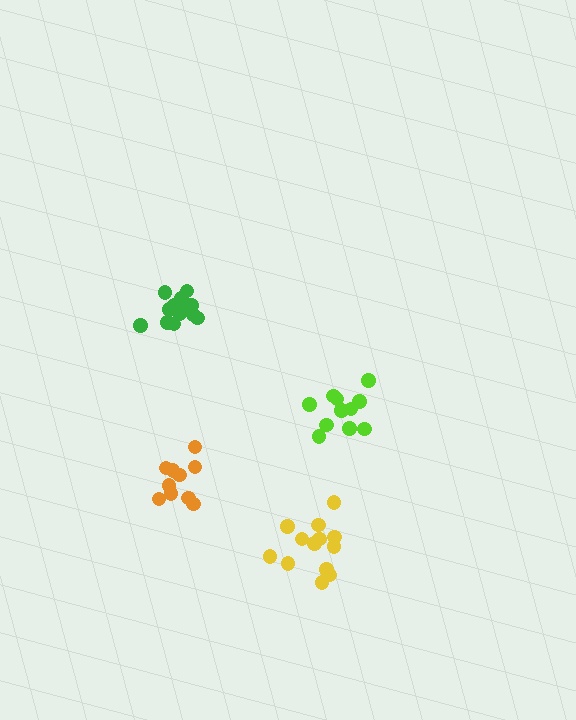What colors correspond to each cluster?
The clusters are colored: lime, yellow, green, orange.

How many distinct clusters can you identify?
There are 4 distinct clusters.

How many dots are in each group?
Group 1: 11 dots, Group 2: 13 dots, Group 3: 13 dots, Group 4: 10 dots (47 total).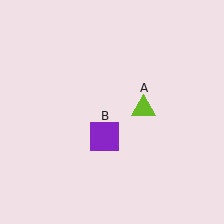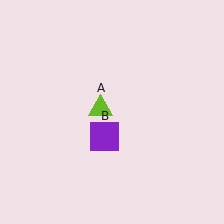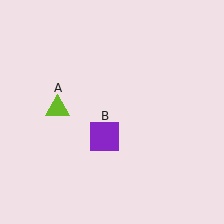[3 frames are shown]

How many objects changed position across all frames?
1 object changed position: lime triangle (object A).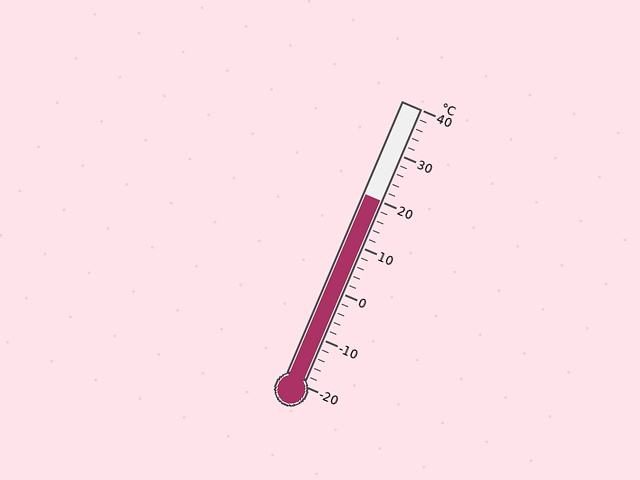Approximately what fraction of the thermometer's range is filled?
The thermometer is filled to approximately 65% of its range.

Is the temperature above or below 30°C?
The temperature is below 30°C.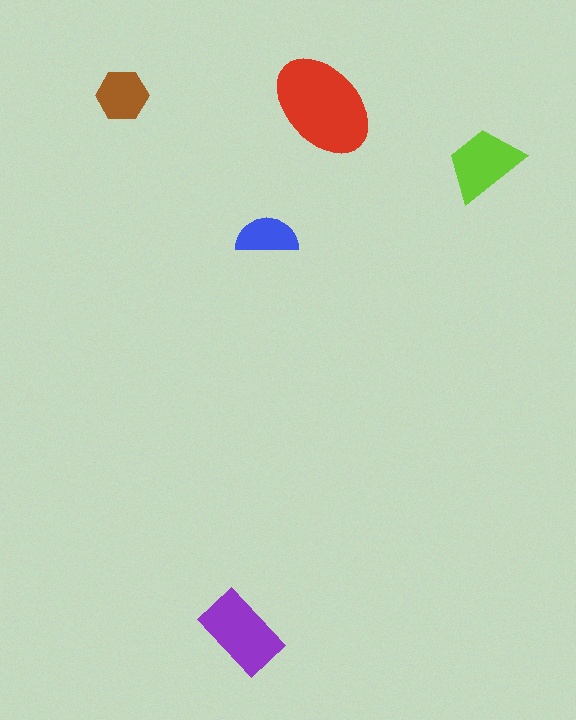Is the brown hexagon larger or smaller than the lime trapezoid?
Smaller.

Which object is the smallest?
The blue semicircle.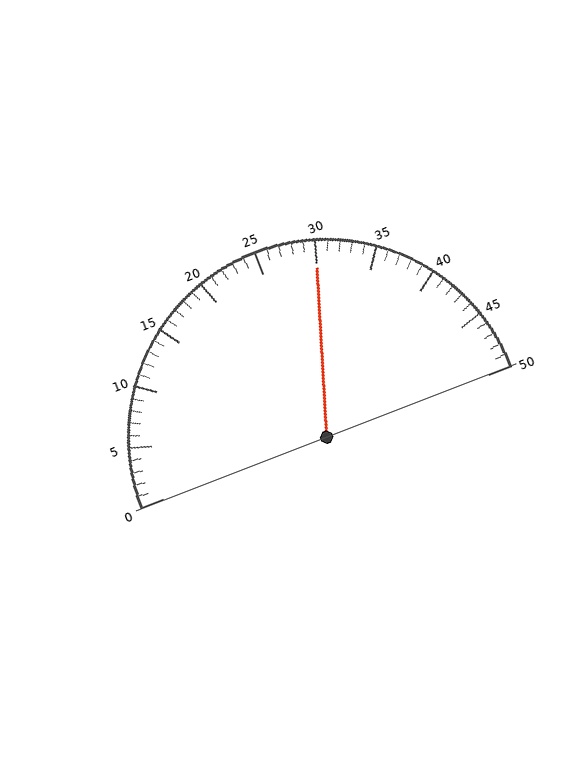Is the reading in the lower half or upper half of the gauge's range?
The reading is in the upper half of the range (0 to 50).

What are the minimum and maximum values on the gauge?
The gauge ranges from 0 to 50.